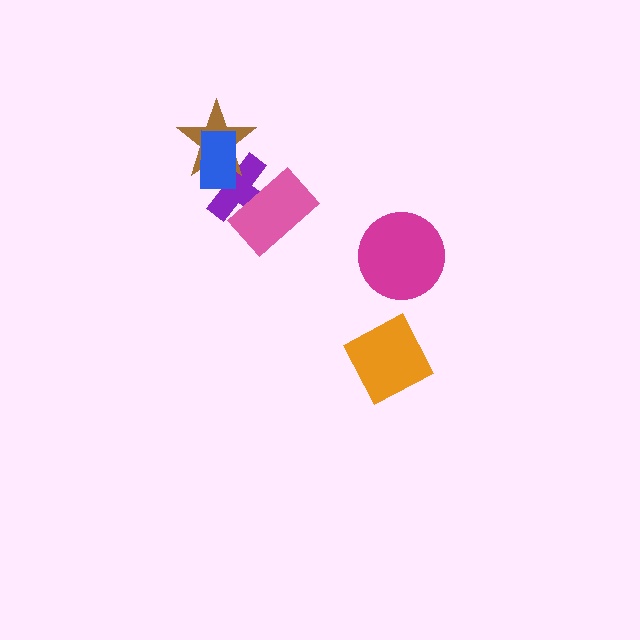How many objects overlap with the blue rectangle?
2 objects overlap with the blue rectangle.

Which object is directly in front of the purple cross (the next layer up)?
The brown star is directly in front of the purple cross.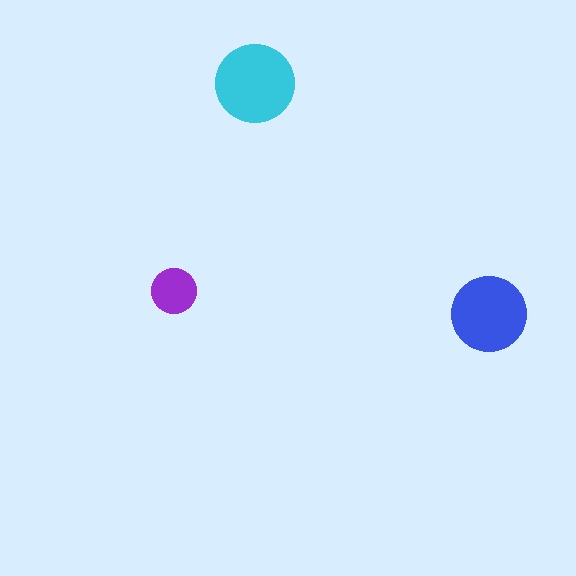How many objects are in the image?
There are 3 objects in the image.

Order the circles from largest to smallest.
the cyan one, the blue one, the purple one.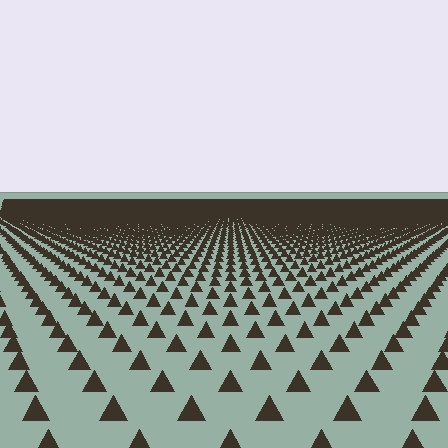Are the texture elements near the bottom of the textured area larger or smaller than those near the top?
Larger. Near the bottom, elements are closer to the viewer and appear at a bigger on-screen size.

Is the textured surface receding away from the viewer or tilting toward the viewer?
The surface is receding away from the viewer. Texture elements get smaller and denser toward the top.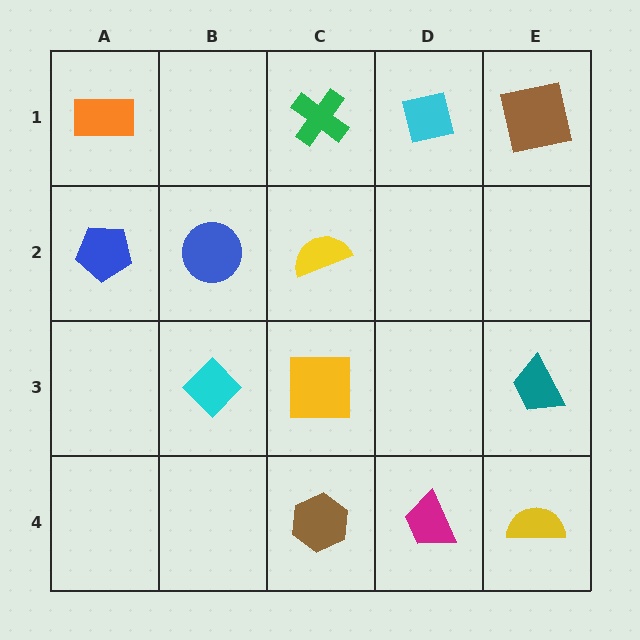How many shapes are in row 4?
3 shapes.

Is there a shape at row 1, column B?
No, that cell is empty.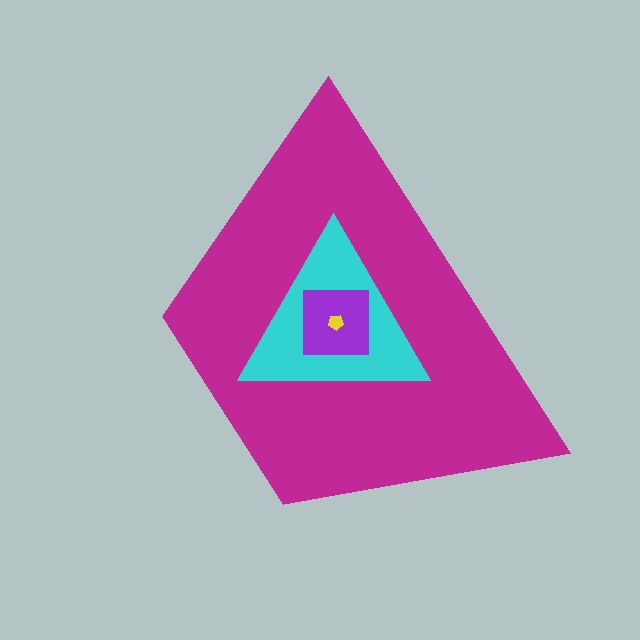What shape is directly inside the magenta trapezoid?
The cyan triangle.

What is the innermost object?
The yellow pentagon.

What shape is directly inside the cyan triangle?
The purple square.